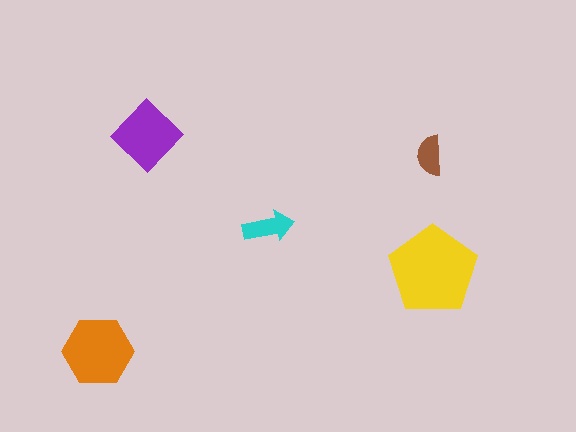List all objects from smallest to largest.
The brown semicircle, the cyan arrow, the purple diamond, the orange hexagon, the yellow pentagon.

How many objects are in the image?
There are 5 objects in the image.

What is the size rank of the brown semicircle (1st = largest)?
5th.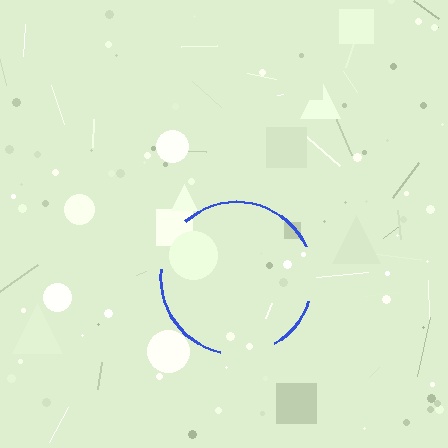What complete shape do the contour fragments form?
The contour fragments form a circle.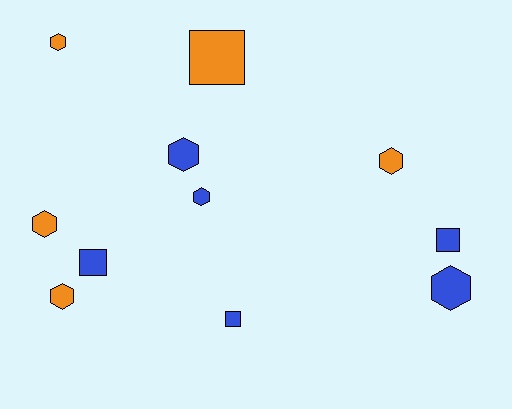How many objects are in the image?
There are 11 objects.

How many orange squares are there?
There is 1 orange square.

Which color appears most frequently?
Blue, with 6 objects.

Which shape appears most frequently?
Hexagon, with 7 objects.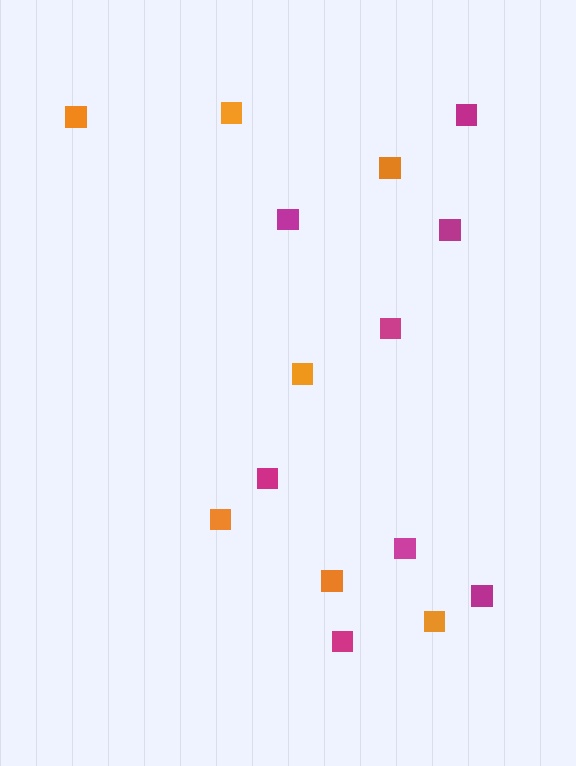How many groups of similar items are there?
There are 2 groups: one group of orange squares (7) and one group of magenta squares (8).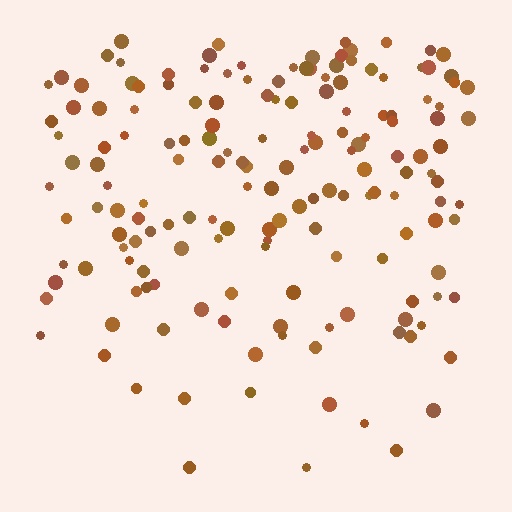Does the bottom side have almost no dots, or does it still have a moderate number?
Still a moderate number, just noticeably fewer than the top.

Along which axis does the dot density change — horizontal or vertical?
Vertical.